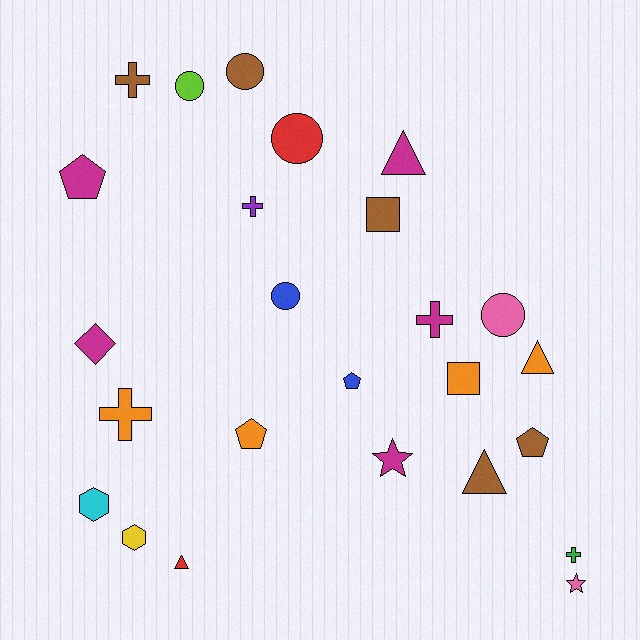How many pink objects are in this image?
There are 2 pink objects.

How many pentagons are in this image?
There are 4 pentagons.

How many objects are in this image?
There are 25 objects.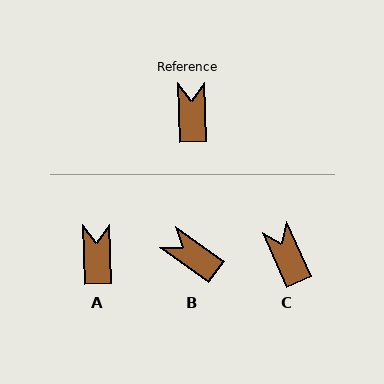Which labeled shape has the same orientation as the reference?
A.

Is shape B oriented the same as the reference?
No, it is off by about 52 degrees.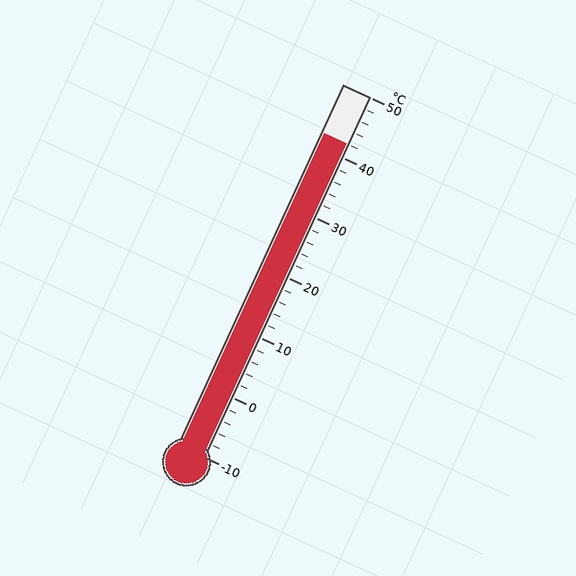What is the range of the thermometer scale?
The thermometer scale ranges from -10°C to 50°C.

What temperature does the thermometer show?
The thermometer shows approximately 42°C.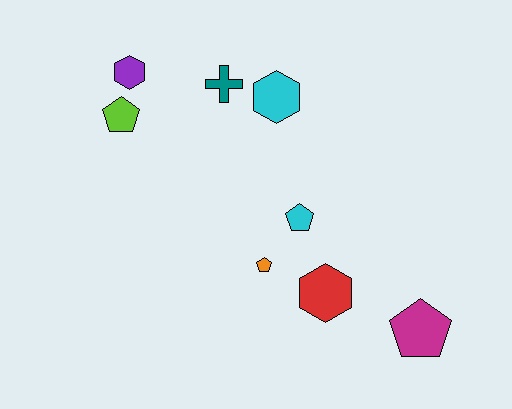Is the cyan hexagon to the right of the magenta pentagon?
No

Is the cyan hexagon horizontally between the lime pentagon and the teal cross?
No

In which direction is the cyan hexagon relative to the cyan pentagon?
The cyan hexagon is above the cyan pentagon.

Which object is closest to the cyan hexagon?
The teal cross is closest to the cyan hexagon.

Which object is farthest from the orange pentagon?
The purple hexagon is farthest from the orange pentagon.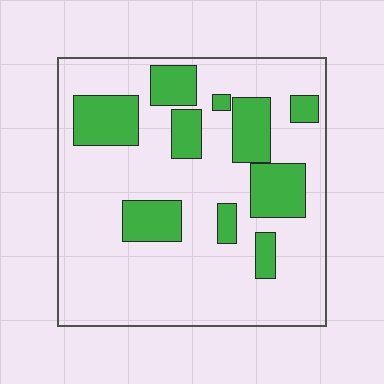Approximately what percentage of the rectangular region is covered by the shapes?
Approximately 25%.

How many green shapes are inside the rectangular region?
10.